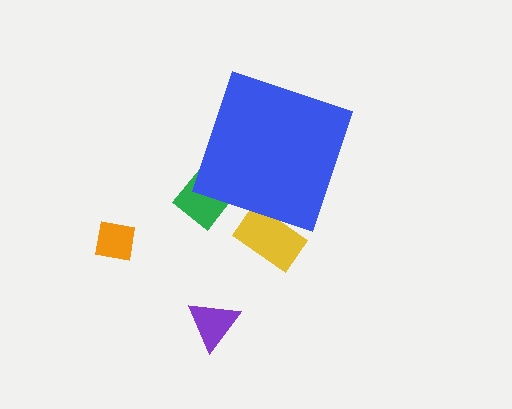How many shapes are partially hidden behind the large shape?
2 shapes are partially hidden.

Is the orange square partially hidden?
No, the orange square is fully visible.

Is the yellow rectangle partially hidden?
Yes, the yellow rectangle is partially hidden behind the blue diamond.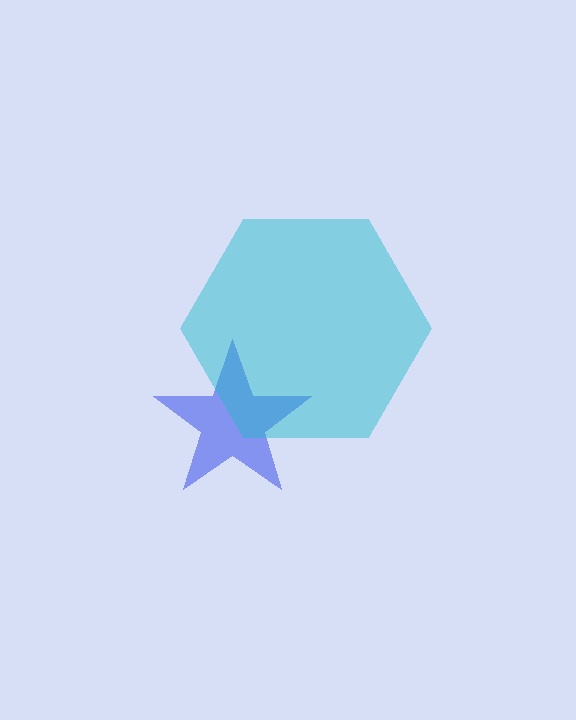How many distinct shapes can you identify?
There are 2 distinct shapes: a blue star, a cyan hexagon.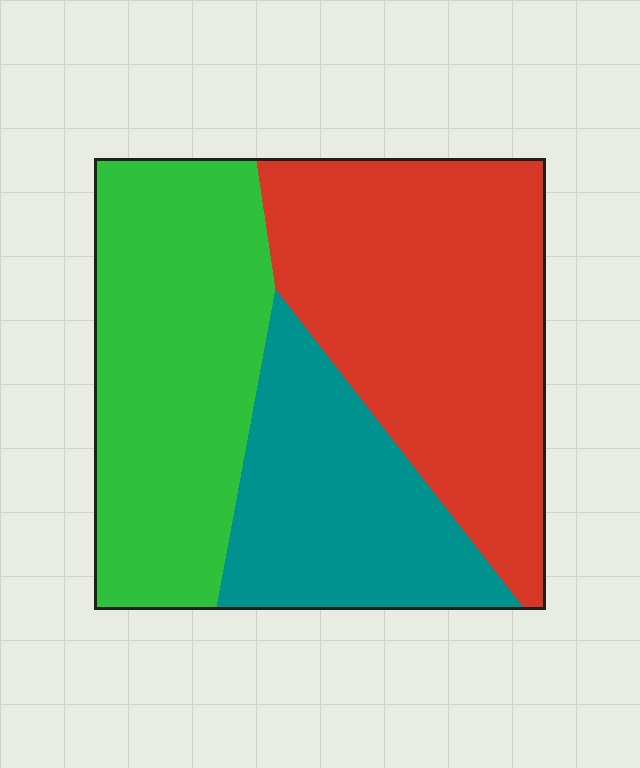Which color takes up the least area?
Teal, at roughly 25%.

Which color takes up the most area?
Red, at roughly 40%.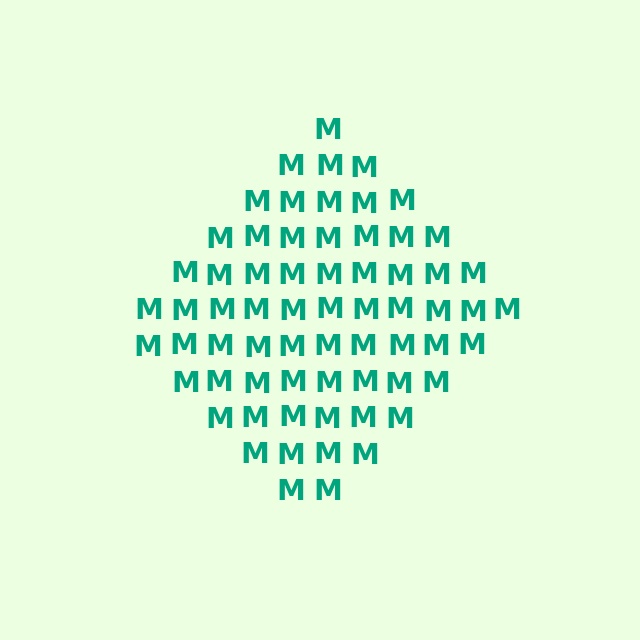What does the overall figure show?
The overall figure shows a diamond.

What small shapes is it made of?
It is made of small letter M's.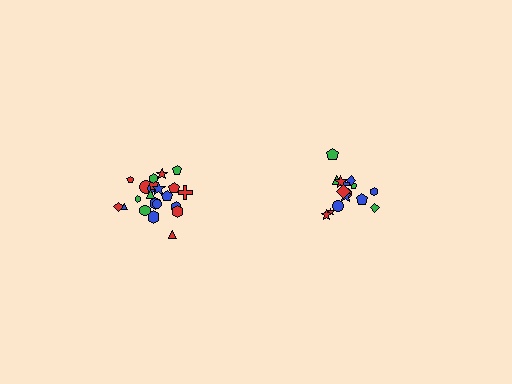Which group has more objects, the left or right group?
The left group.